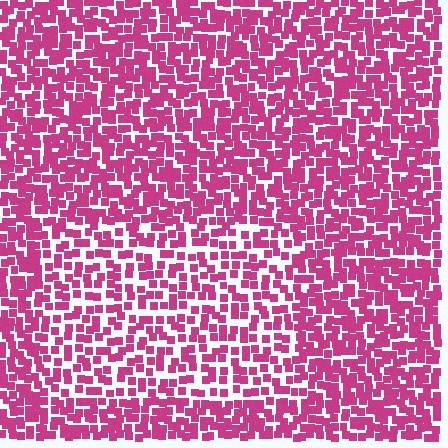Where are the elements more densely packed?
The elements are more densely packed outside the rectangle boundary.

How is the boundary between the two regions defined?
The boundary is defined by a change in element density (approximately 1.6x ratio). All elements are the same color, size, and shape.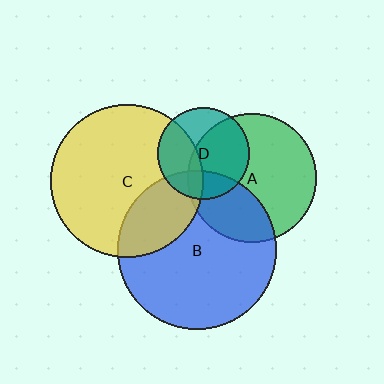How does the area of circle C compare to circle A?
Approximately 1.4 times.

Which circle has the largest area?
Circle B (blue).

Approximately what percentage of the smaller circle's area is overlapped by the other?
Approximately 30%.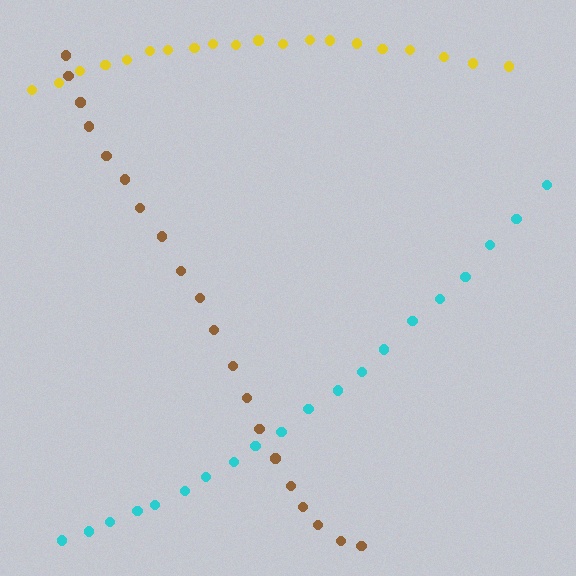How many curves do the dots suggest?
There are 3 distinct paths.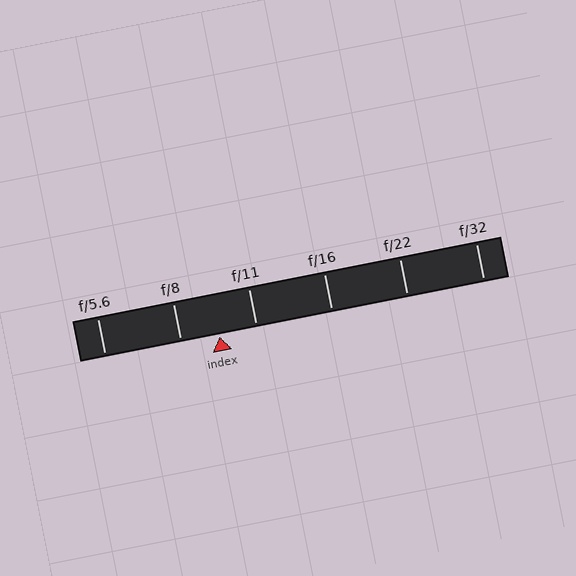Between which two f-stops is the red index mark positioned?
The index mark is between f/8 and f/11.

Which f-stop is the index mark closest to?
The index mark is closest to f/11.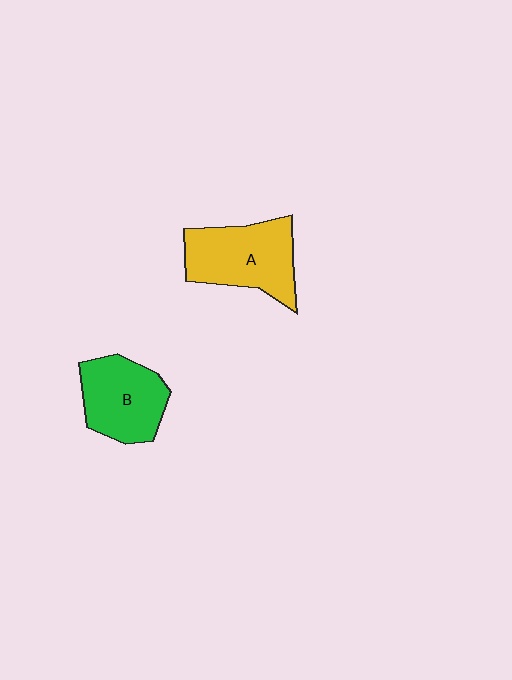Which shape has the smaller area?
Shape B (green).